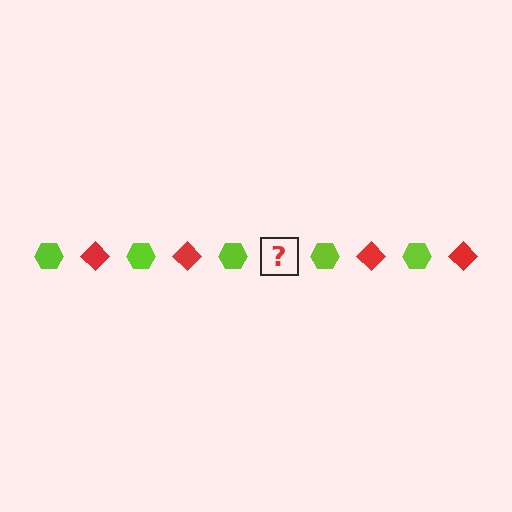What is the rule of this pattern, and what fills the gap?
The rule is that the pattern alternates between lime hexagon and red diamond. The gap should be filled with a red diamond.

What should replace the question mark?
The question mark should be replaced with a red diamond.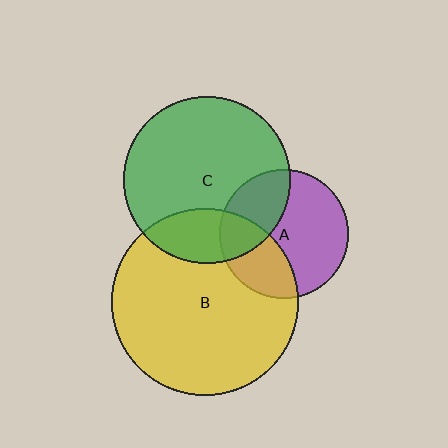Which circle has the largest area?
Circle B (yellow).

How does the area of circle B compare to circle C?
Approximately 1.3 times.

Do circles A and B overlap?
Yes.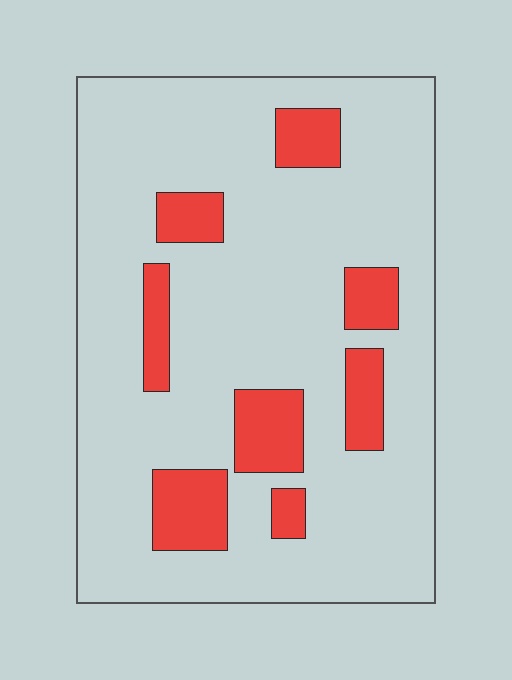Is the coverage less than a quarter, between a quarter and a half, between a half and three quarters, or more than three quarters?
Less than a quarter.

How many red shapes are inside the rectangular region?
8.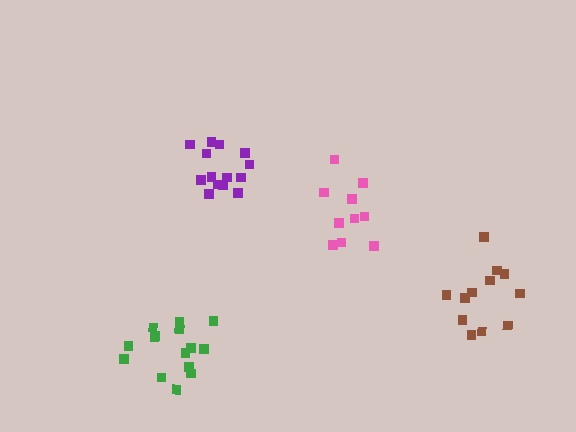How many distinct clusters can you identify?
There are 4 distinct clusters.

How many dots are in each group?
Group 1: 12 dots, Group 2: 10 dots, Group 3: 14 dots, Group 4: 15 dots (51 total).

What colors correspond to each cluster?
The clusters are colored: brown, pink, purple, green.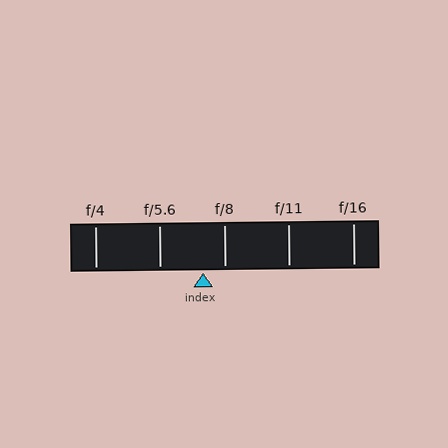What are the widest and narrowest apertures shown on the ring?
The widest aperture shown is f/4 and the narrowest is f/16.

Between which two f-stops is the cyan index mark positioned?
The index mark is between f/5.6 and f/8.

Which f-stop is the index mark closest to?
The index mark is closest to f/8.